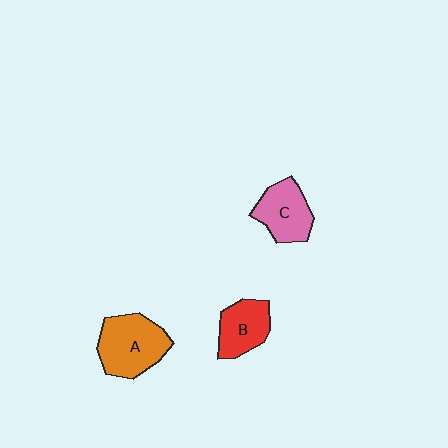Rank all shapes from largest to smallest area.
From largest to smallest: A (orange), C (pink), B (red).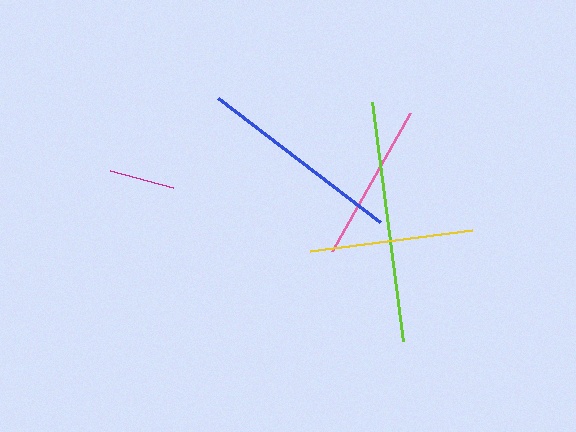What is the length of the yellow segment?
The yellow segment is approximately 164 pixels long.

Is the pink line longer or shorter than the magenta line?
The pink line is longer than the magenta line.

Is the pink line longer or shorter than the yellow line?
The yellow line is longer than the pink line.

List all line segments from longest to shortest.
From longest to shortest: lime, blue, yellow, pink, magenta.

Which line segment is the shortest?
The magenta line is the shortest at approximately 66 pixels.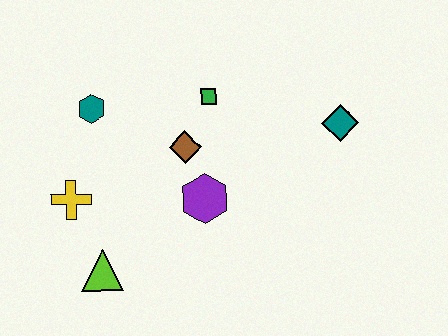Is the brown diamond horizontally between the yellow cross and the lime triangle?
No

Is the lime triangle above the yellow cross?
No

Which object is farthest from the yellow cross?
The teal diamond is farthest from the yellow cross.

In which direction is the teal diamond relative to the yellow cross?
The teal diamond is to the right of the yellow cross.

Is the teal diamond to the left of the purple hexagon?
No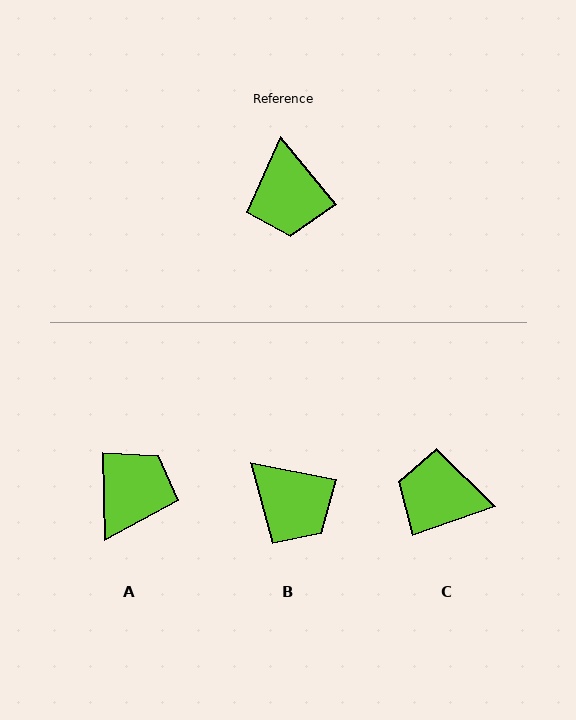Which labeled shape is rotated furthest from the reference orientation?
A, about 142 degrees away.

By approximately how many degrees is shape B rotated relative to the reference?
Approximately 39 degrees counter-clockwise.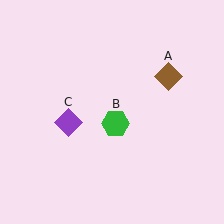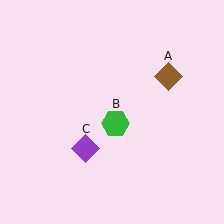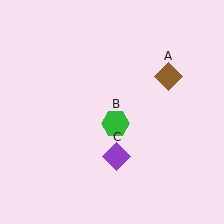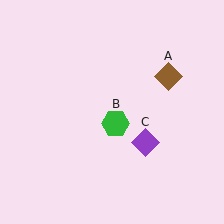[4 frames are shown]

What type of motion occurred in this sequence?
The purple diamond (object C) rotated counterclockwise around the center of the scene.